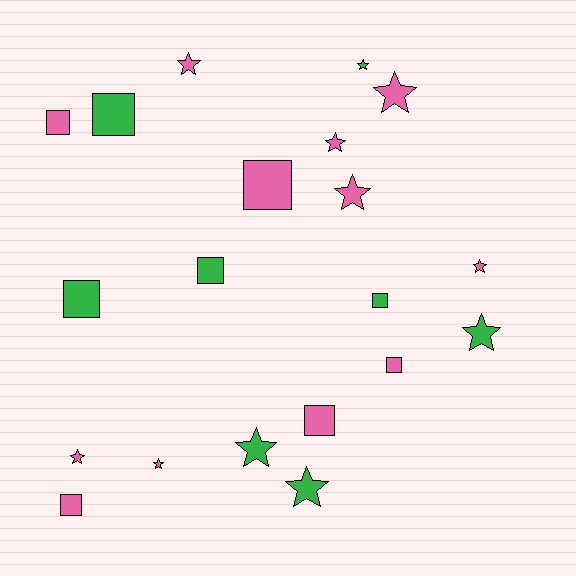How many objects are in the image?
There are 20 objects.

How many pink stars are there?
There are 7 pink stars.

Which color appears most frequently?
Pink, with 12 objects.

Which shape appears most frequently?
Star, with 11 objects.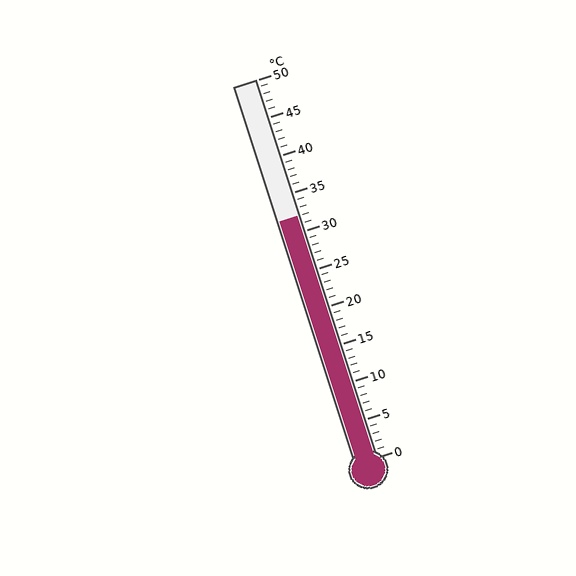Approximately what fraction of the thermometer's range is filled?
The thermometer is filled to approximately 65% of its range.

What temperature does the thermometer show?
The thermometer shows approximately 32°C.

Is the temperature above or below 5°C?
The temperature is above 5°C.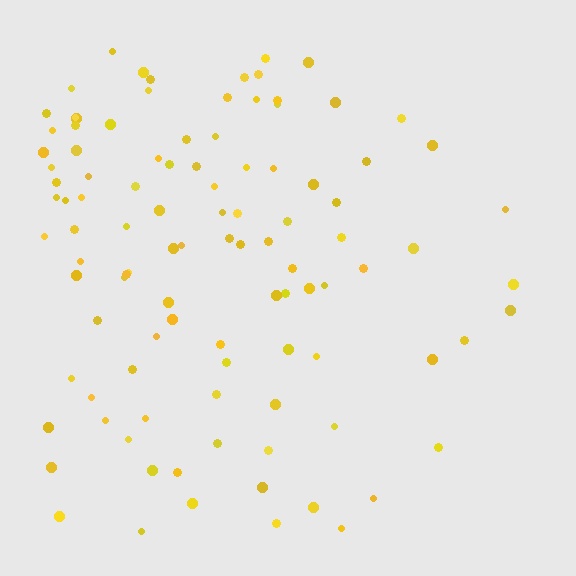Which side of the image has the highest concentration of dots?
The left.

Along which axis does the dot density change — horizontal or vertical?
Horizontal.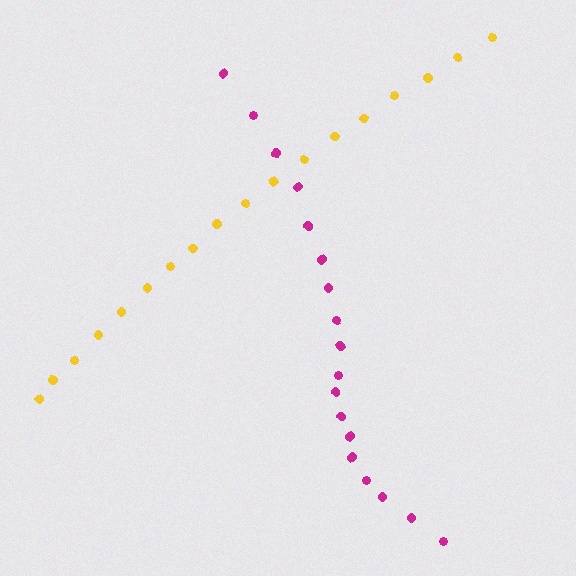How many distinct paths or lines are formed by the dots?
There are 2 distinct paths.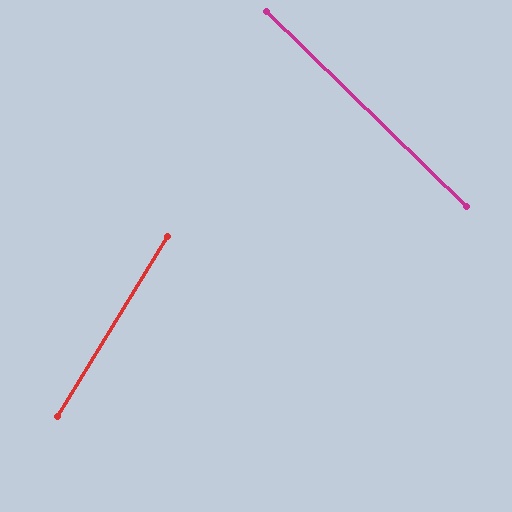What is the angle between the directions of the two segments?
Approximately 77 degrees.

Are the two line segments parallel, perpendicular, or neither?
Neither parallel nor perpendicular — they differ by about 77°.